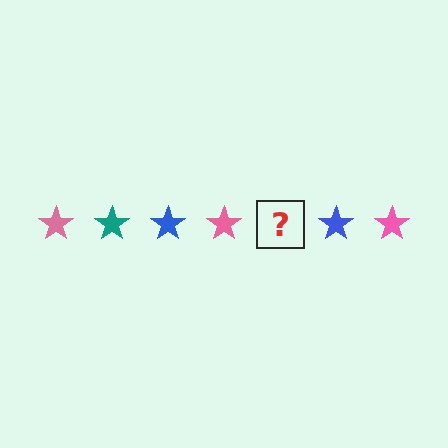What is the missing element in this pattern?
The missing element is a teal star.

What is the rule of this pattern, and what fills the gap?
The rule is that the pattern cycles through pink, teal, blue stars. The gap should be filled with a teal star.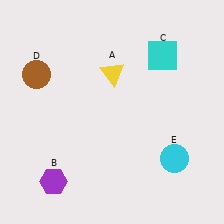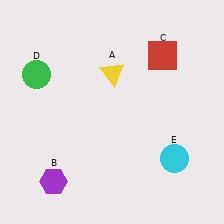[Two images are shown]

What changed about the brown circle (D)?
In Image 1, D is brown. In Image 2, it changed to green.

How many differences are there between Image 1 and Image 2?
There are 2 differences between the two images.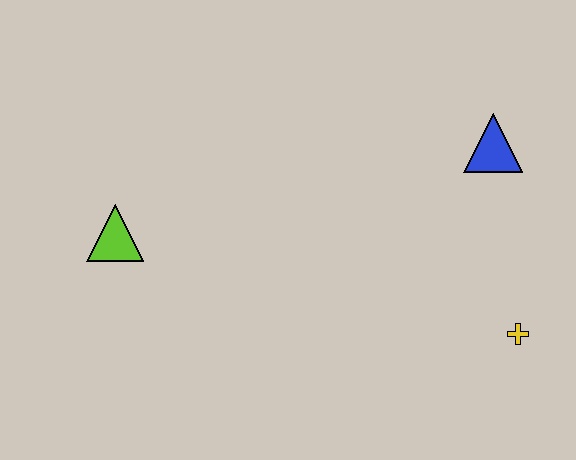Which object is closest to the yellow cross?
The blue triangle is closest to the yellow cross.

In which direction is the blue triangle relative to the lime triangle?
The blue triangle is to the right of the lime triangle.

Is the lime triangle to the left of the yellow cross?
Yes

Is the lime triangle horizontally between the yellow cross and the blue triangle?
No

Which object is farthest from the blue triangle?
The lime triangle is farthest from the blue triangle.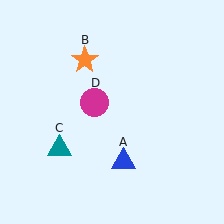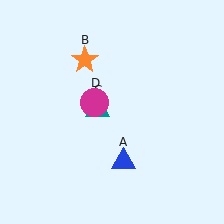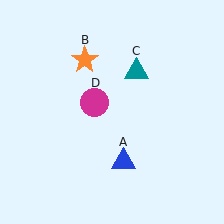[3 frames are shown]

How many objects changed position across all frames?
1 object changed position: teal triangle (object C).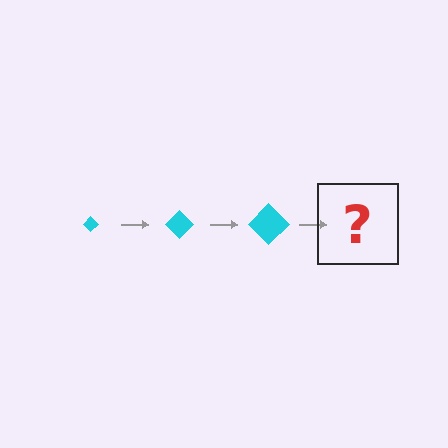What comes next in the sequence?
The next element should be a cyan diamond, larger than the previous one.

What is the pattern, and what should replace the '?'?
The pattern is that the diamond gets progressively larger each step. The '?' should be a cyan diamond, larger than the previous one.